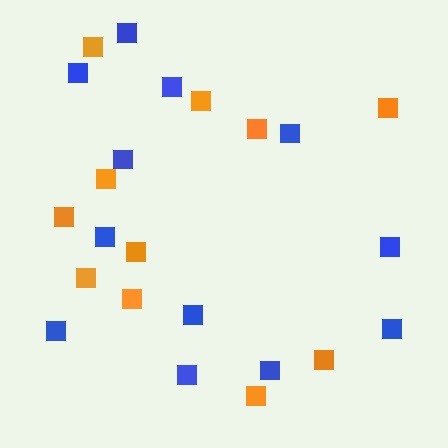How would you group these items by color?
There are 2 groups: one group of blue squares (12) and one group of orange squares (11).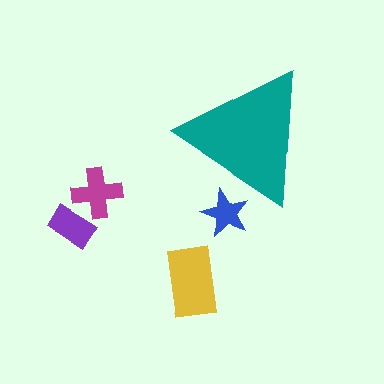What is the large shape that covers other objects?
A teal triangle.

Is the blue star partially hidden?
Yes, the blue star is partially hidden behind the teal triangle.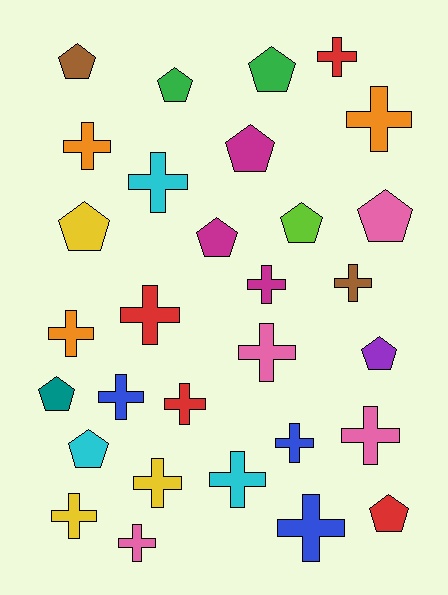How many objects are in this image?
There are 30 objects.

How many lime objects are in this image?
There is 1 lime object.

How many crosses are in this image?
There are 18 crosses.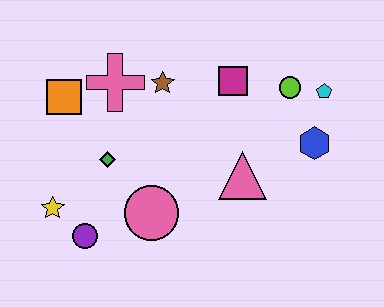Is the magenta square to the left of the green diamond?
No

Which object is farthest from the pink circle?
The cyan pentagon is farthest from the pink circle.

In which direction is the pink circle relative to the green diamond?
The pink circle is below the green diamond.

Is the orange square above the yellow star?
Yes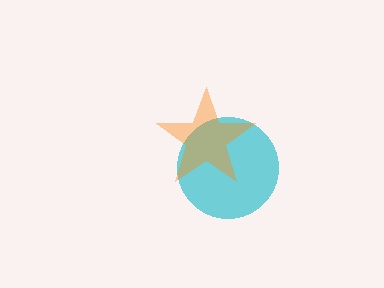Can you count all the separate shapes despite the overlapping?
Yes, there are 2 separate shapes.